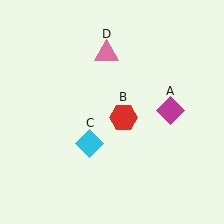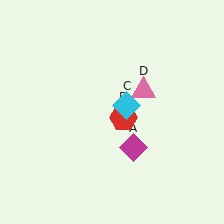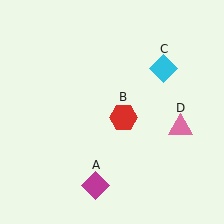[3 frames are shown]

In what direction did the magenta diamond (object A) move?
The magenta diamond (object A) moved down and to the left.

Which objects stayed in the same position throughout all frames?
Red hexagon (object B) remained stationary.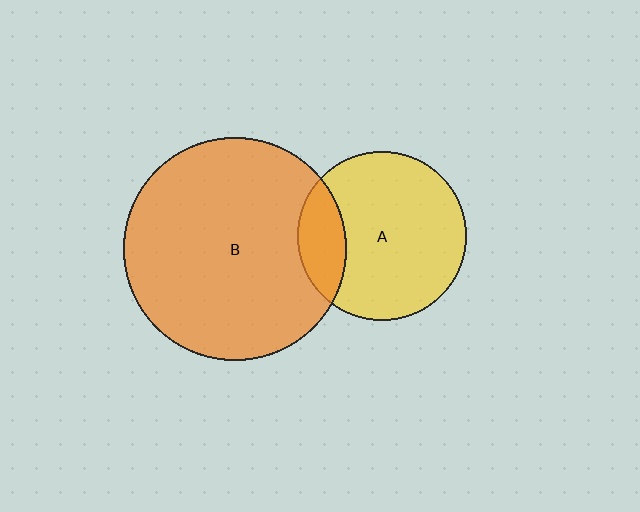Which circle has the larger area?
Circle B (orange).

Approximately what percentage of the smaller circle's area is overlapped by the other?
Approximately 20%.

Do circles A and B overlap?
Yes.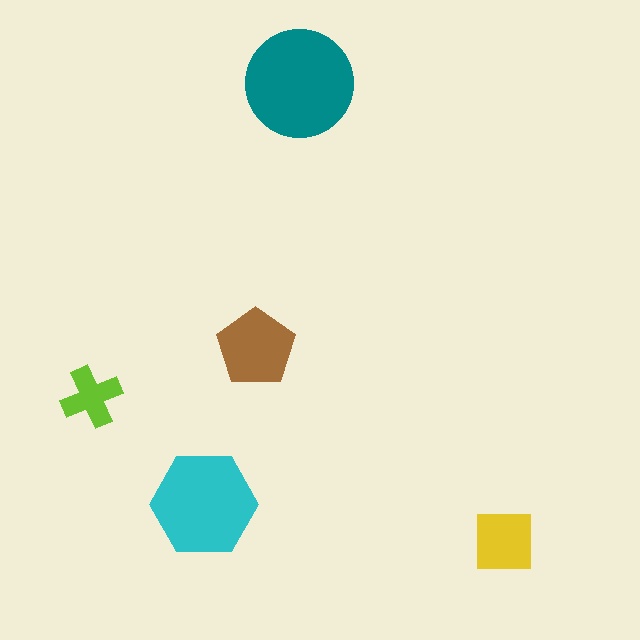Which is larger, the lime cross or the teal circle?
The teal circle.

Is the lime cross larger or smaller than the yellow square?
Smaller.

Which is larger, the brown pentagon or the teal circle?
The teal circle.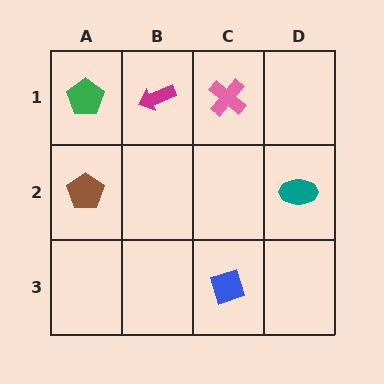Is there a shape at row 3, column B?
No, that cell is empty.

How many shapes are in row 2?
2 shapes.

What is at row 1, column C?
A pink cross.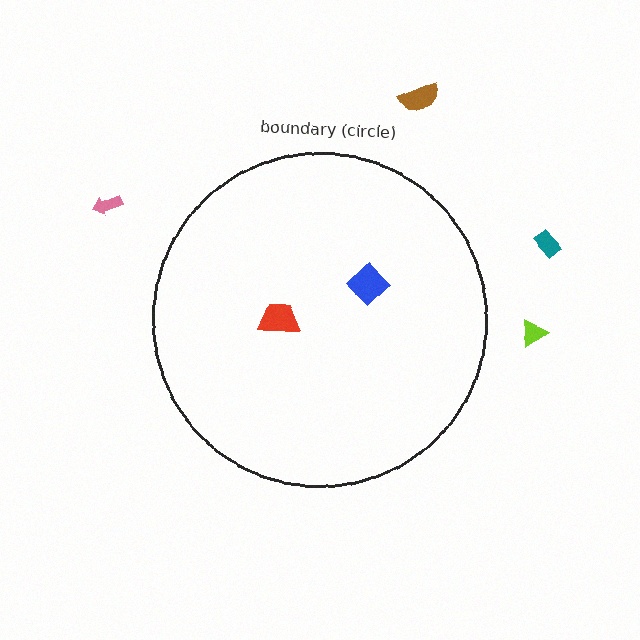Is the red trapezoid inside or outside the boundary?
Inside.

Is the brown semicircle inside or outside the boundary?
Outside.